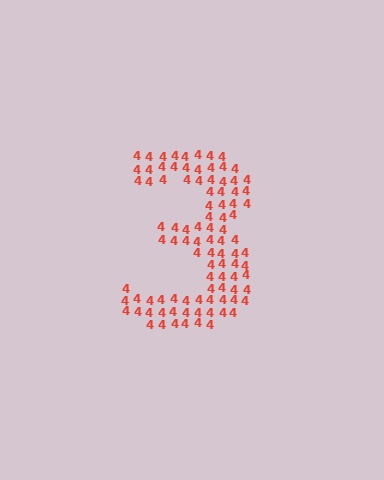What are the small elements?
The small elements are digit 4's.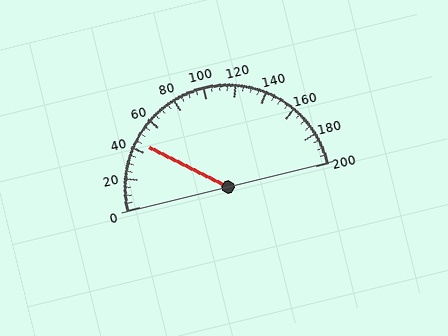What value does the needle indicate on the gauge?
The needle indicates approximately 45.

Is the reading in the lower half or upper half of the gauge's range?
The reading is in the lower half of the range (0 to 200).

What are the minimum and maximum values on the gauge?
The gauge ranges from 0 to 200.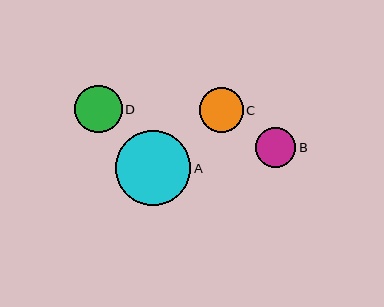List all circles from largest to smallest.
From largest to smallest: A, D, C, B.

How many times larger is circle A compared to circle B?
Circle A is approximately 1.9 times the size of circle B.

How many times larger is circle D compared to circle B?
Circle D is approximately 1.2 times the size of circle B.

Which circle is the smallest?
Circle B is the smallest with a size of approximately 41 pixels.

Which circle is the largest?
Circle A is the largest with a size of approximately 75 pixels.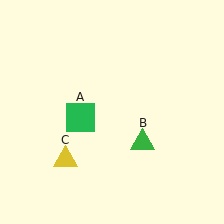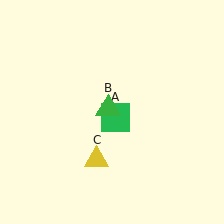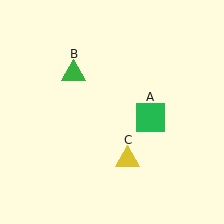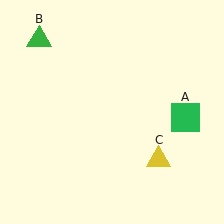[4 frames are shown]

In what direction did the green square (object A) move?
The green square (object A) moved right.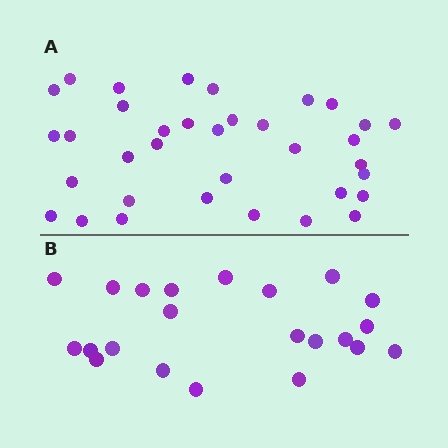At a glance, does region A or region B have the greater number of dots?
Region A (the top region) has more dots.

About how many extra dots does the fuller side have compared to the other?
Region A has approximately 15 more dots than region B.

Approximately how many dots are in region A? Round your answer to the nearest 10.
About 40 dots. (The exact count is 35, which rounds to 40.)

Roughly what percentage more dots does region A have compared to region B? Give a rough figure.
About 60% more.